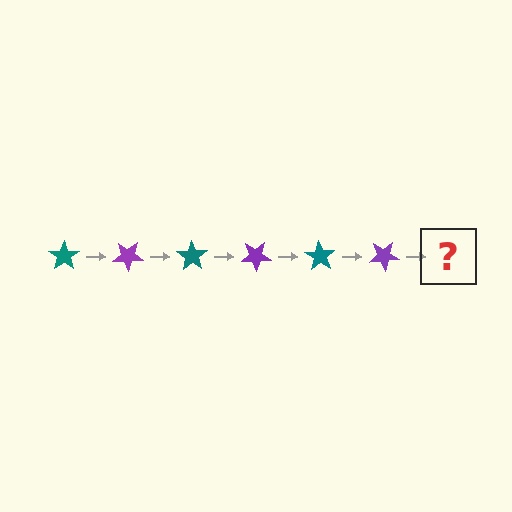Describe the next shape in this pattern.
It should be a teal star, rotated 210 degrees from the start.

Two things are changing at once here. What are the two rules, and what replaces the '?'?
The two rules are that it rotates 35 degrees each step and the color cycles through teal and purple. The '?' should be a teal star, rotated 210 degrees from the start.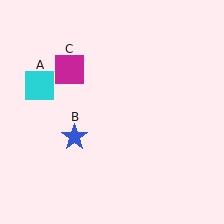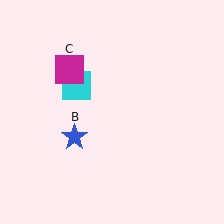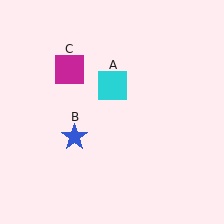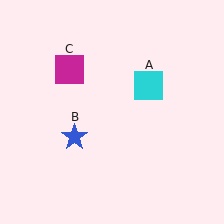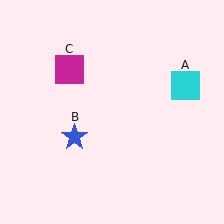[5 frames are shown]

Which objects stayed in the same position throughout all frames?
Blue star (object B) and magenta square (object C) remained stationary.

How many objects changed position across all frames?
1 object changed position: cyan square (object A).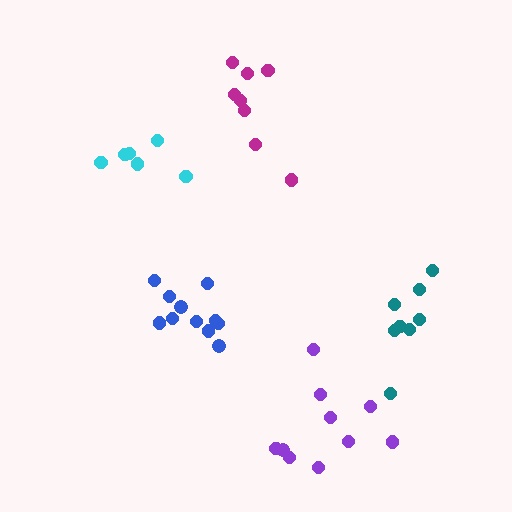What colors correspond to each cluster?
The clusters are colored: cyan, blue, magenta, teal, purple.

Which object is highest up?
The magenta cluster is topmost.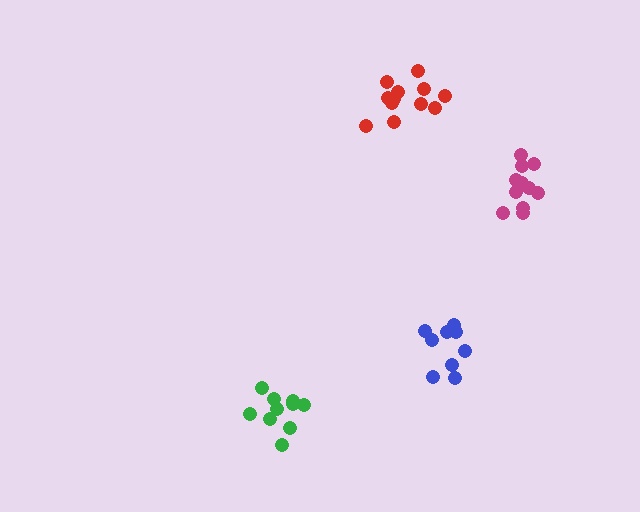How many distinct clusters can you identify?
There are 4 distinct clusters.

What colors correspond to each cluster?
The clusters are colored: blue, red, magenta, green.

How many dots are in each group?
Group 1: 9 dots, Group 2: 12 dots, Group 3: 11 dots, Group 4: 10 dots (42 total).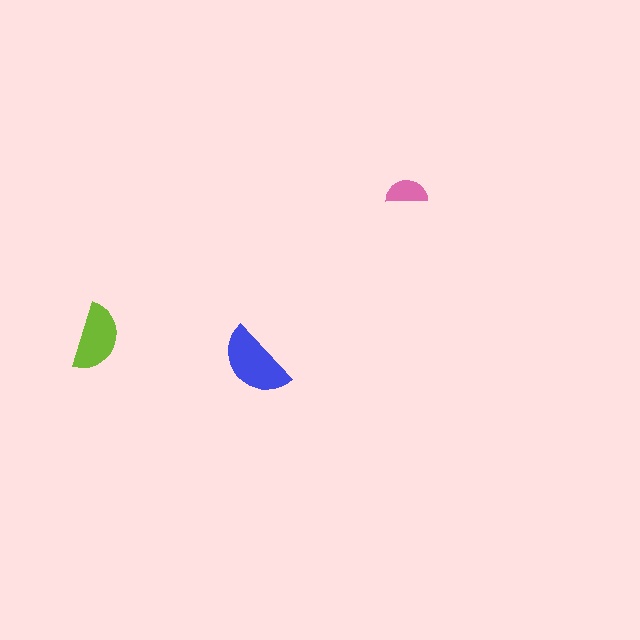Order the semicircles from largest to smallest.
the blue one, the lime one, the pink one.